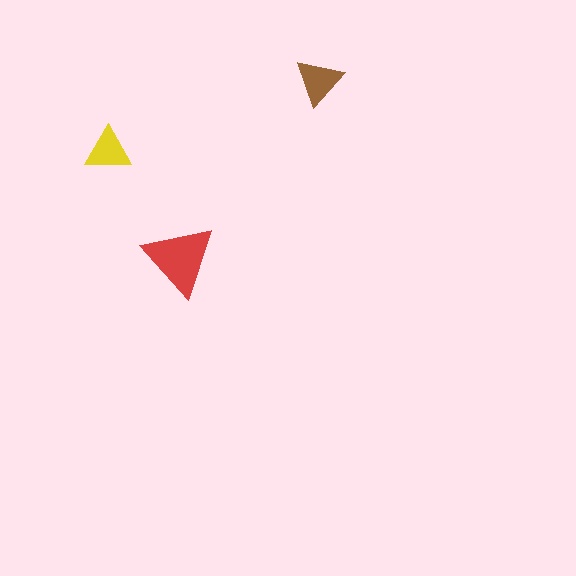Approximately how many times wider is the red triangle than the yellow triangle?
About 1.5 times wider.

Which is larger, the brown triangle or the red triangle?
The red one.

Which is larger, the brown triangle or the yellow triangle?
The brown one.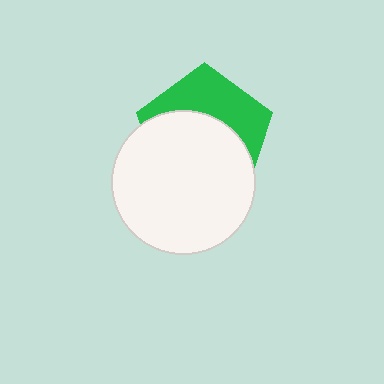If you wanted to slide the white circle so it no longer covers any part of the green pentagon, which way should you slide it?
Slide it down — that is the most direct way to separate the two shapes.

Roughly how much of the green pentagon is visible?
A small part of it is visible (roughly 40%).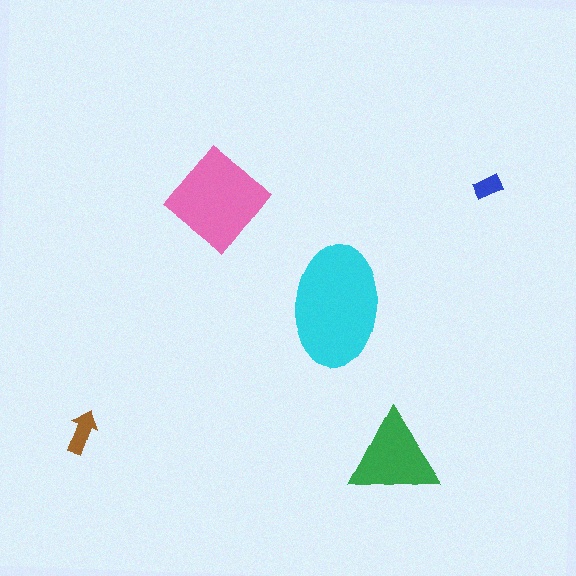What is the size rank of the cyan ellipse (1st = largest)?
1st.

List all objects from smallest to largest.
The blue rectangle, the brown arrow, the green triangle, the pink diamond, the cyan ellipse.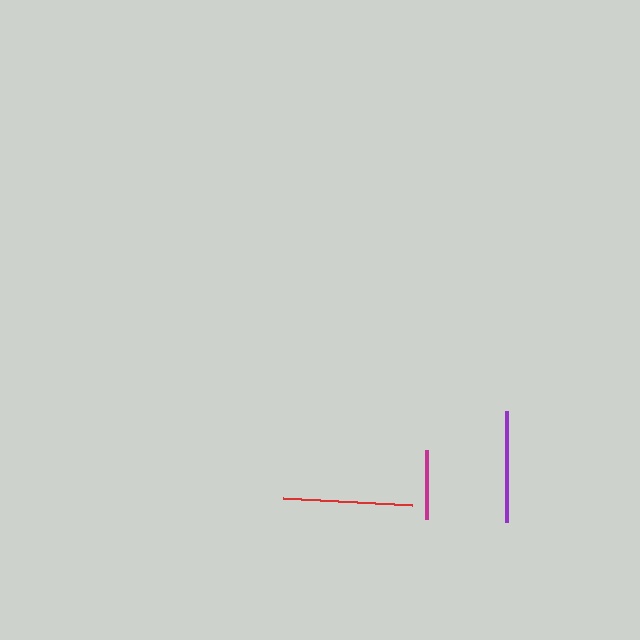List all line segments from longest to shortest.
From longest to shortest: red, purple, magenta.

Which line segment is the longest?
The red line is the longest at approximately 130 pixels.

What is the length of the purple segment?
The purple segment is approximately 111 pixels long.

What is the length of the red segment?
The red segment is approximately 130 pixels long.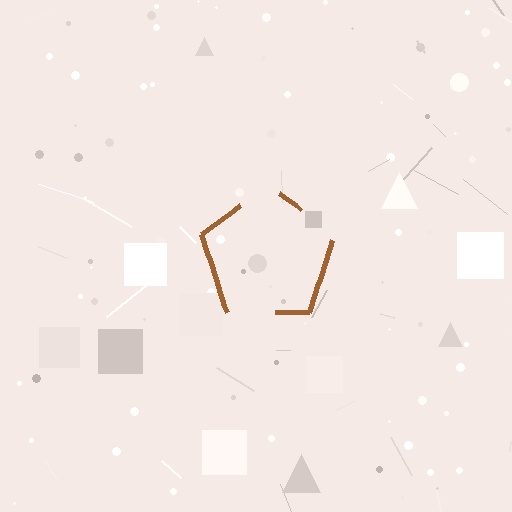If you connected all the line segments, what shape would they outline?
They would outline a pentagon.